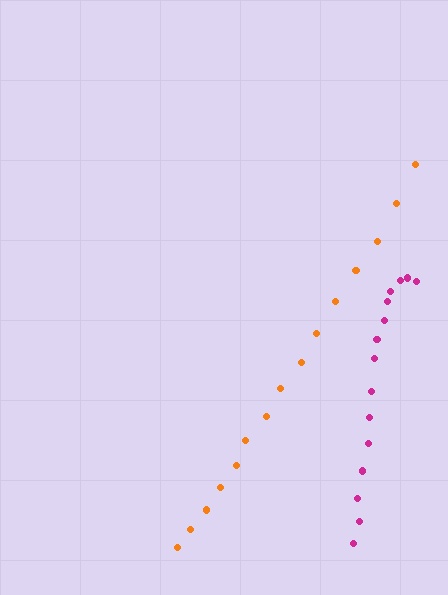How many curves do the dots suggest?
There are 2 distinct paths.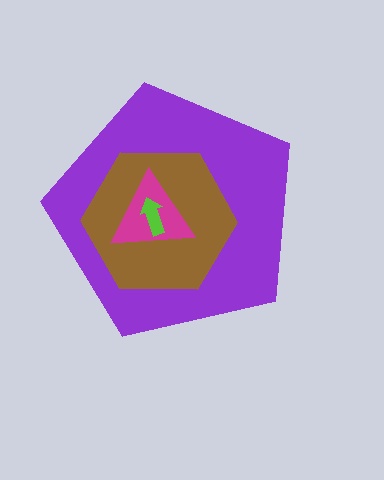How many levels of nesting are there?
4.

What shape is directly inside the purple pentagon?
The brown hexagon.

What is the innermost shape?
The lime arrow.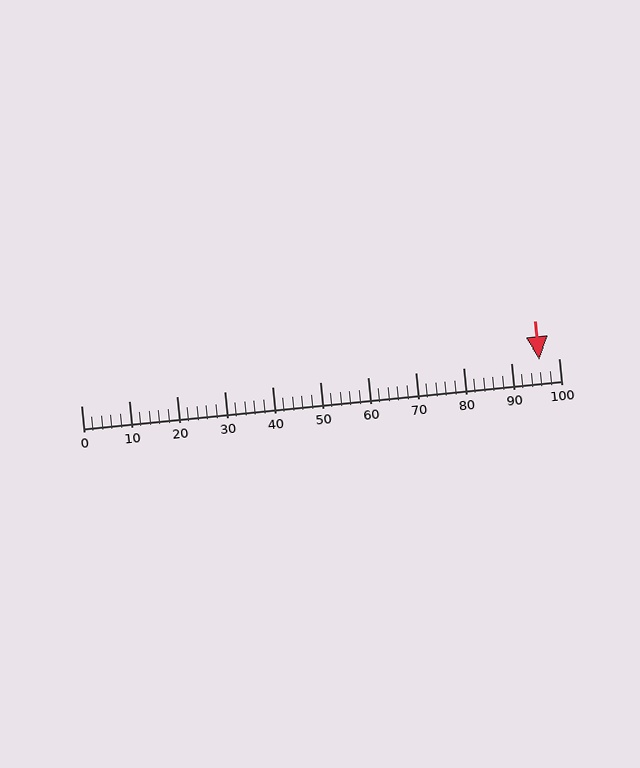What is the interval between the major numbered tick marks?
The major tick marks are spaced 10 units apart.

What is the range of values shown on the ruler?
The ruler shows values from 0 to 100.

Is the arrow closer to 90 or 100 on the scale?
The arrow is closer to 100.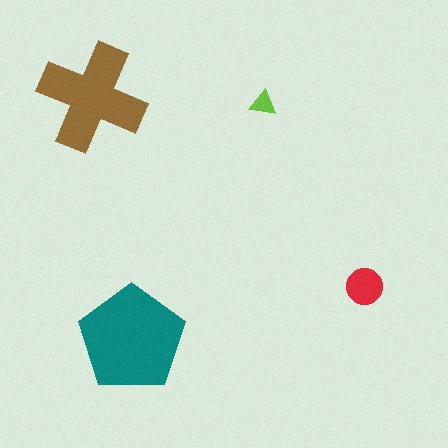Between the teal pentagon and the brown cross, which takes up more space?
The teal pentagon.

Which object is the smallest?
The lime triangle.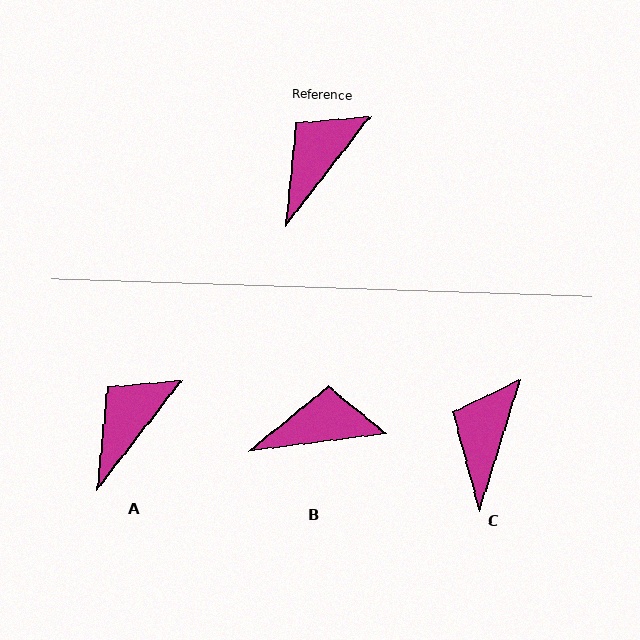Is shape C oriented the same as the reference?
No, it is off by about 21 degrees.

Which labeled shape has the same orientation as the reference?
A.